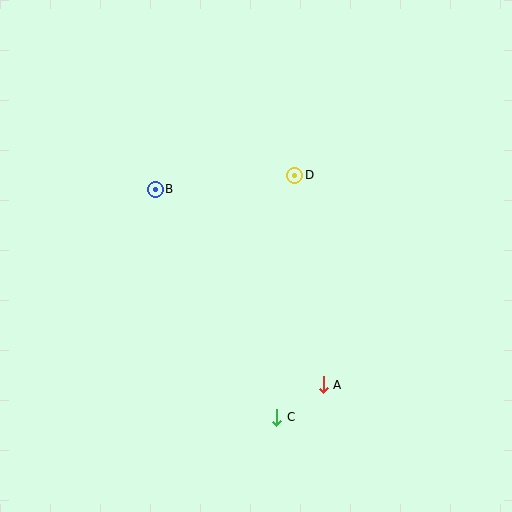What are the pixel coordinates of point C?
Point C is at (277, 417).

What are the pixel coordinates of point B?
Point B is at (155, 189).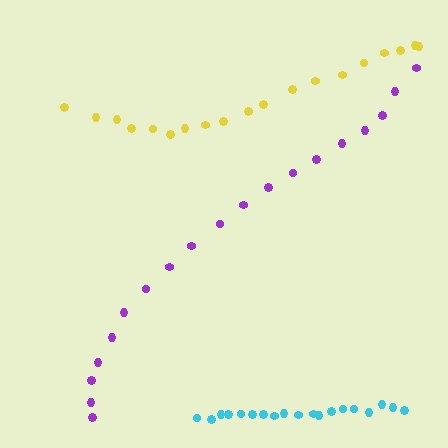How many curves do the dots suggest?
There are 3 distinct paths.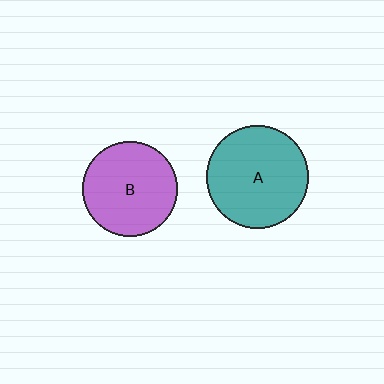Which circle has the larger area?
Circle A (teal).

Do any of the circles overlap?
No, none of the circles overlap.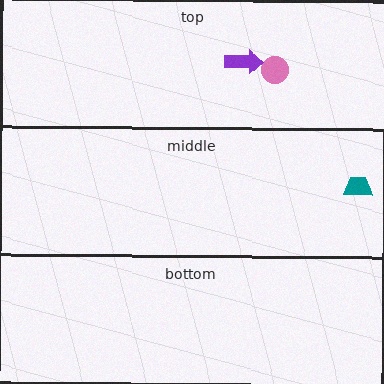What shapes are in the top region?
The pink circle, the purple arrow.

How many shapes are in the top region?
2.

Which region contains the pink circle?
The top region.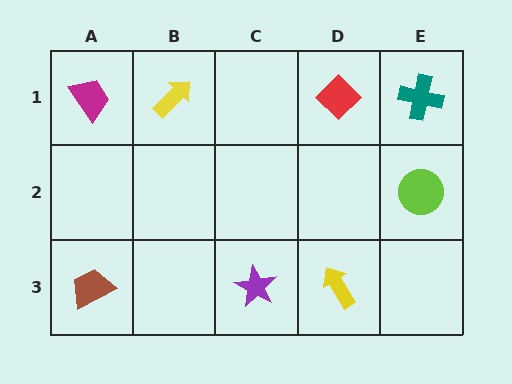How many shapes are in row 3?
3 shapes.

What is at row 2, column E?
A lime circle.